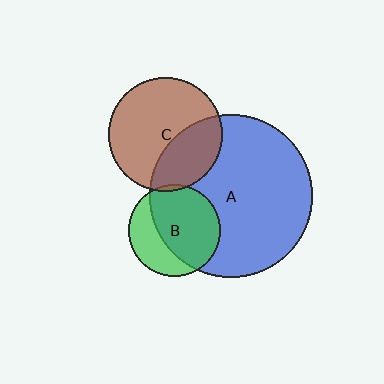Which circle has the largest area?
Circle A (blue).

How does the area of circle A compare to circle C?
Approximately 2.1 times.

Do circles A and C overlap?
Yes.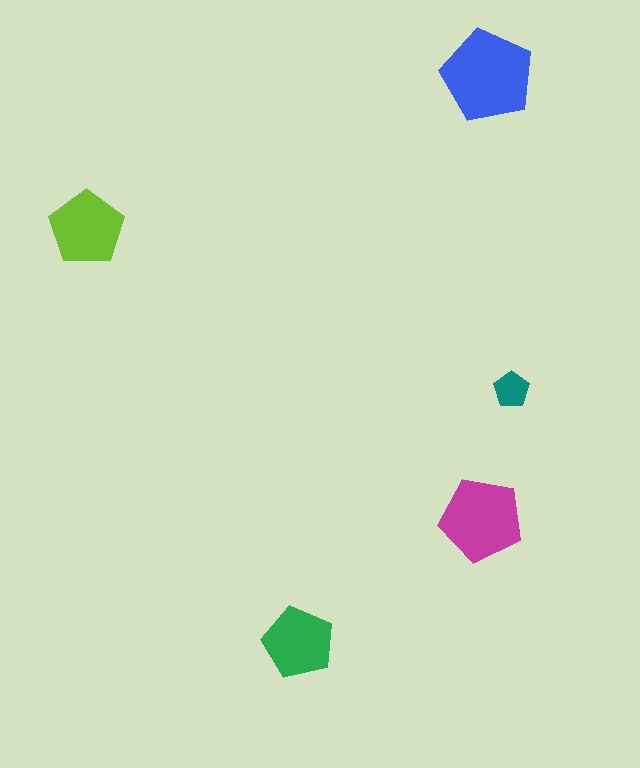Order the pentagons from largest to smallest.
the blue one, the magenta one, the lime one, the green one, the teal one.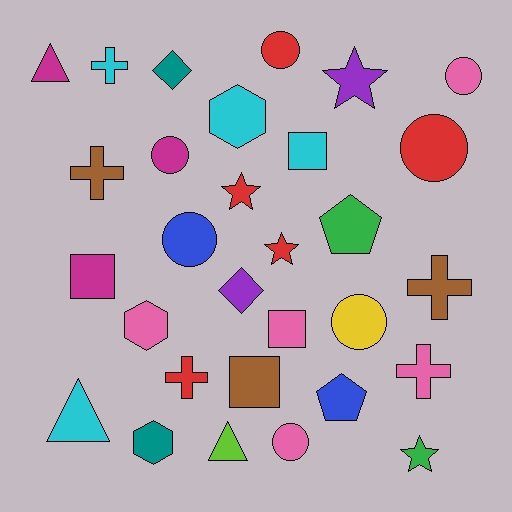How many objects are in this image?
There are 30 objects.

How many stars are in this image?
There are 4 stars.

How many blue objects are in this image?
There are 2 blue objects.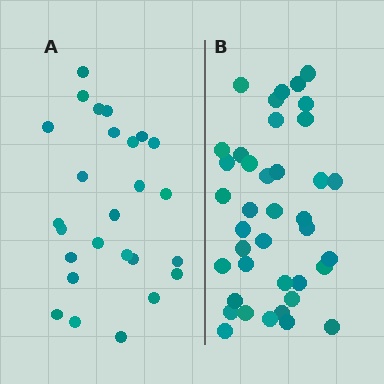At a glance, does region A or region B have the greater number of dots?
Region B (the right region) has more dots.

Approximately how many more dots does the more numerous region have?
Region B has approximately 15 more dots than region A.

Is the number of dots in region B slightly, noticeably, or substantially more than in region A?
Region B has substantially more. The ratio is roughly 1.5 to 1.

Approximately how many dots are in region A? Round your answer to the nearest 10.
About 30 dots. (The exact count is 26, which rounds to 30.)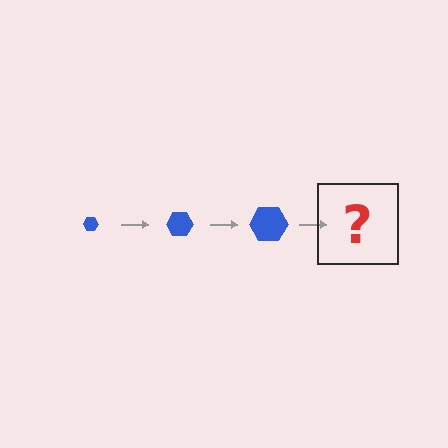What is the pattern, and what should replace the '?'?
The pattern is that the hexagon gets progressively larger each step. The '?' should be a blue hexagon, larger than the previous one.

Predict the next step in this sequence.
The next step is a blue hexagon, larger than the previous one.